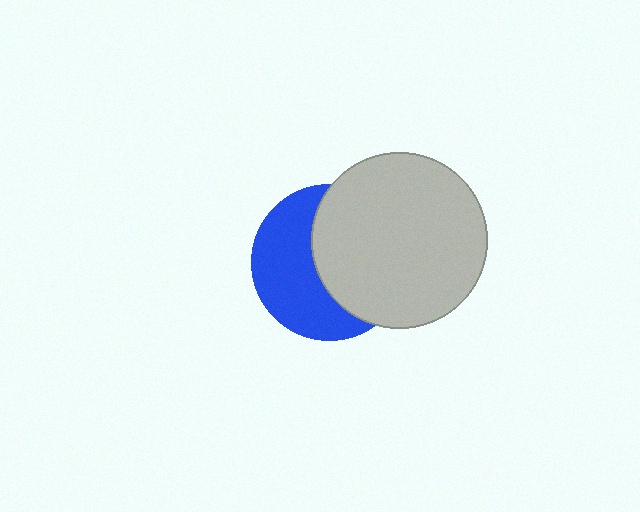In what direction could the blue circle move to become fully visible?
The blue circle could move left. That would shift it out from behind the light gray circle entirely.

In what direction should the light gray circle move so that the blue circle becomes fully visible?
The light gray circle should move right. That is the shortest direction to clear the overlap and leave the blue circle fully visible.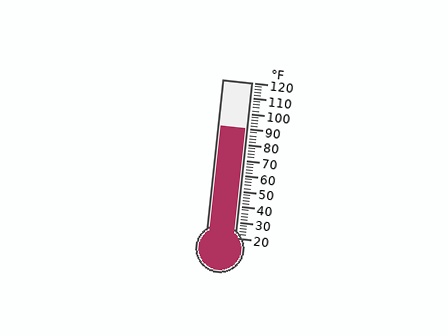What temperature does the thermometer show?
The thermometer shows approximately 90°F.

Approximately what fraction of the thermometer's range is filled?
The thermometer is filled to approximately 70% of its range.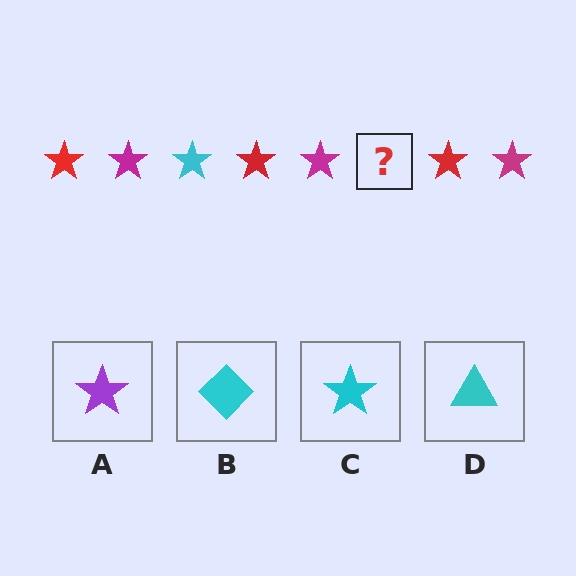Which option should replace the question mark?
Option C.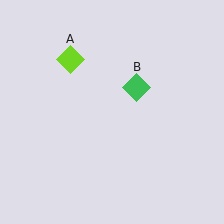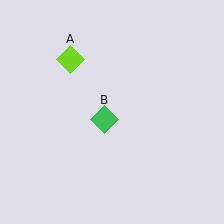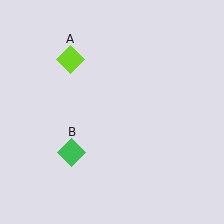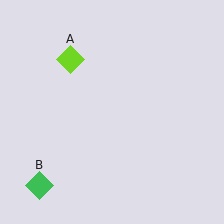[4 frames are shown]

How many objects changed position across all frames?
1 object changed position: green diamond (object B).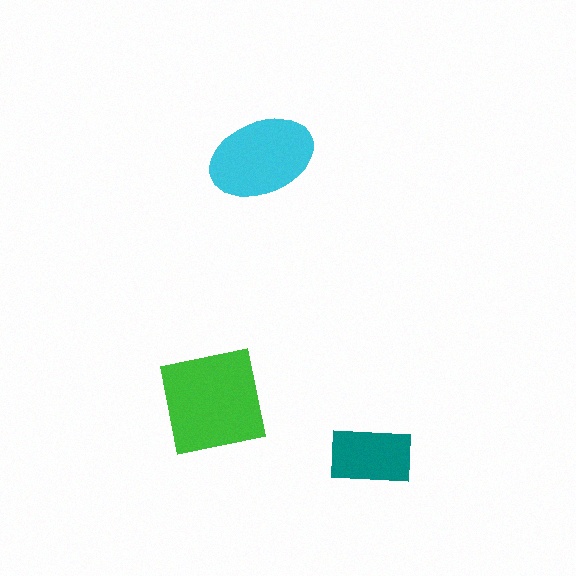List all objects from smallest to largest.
The teal rectangle, the cyan ellipse, the green square.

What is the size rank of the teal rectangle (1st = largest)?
3rd.